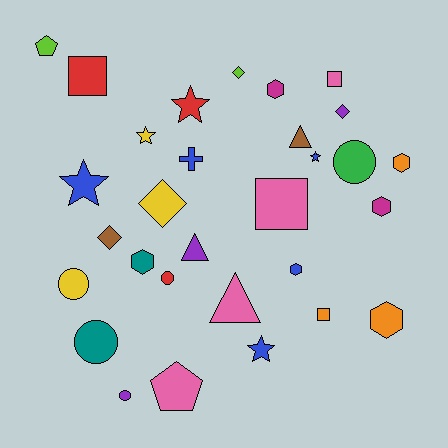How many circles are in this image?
There are 5 circles.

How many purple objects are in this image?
There are 3 purple objects.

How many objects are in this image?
There are 30 objects.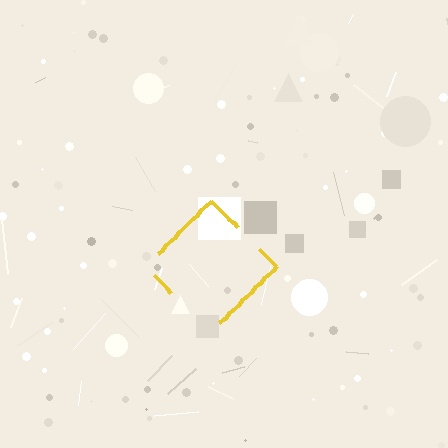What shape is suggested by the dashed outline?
The dashed outline suggests a diamond.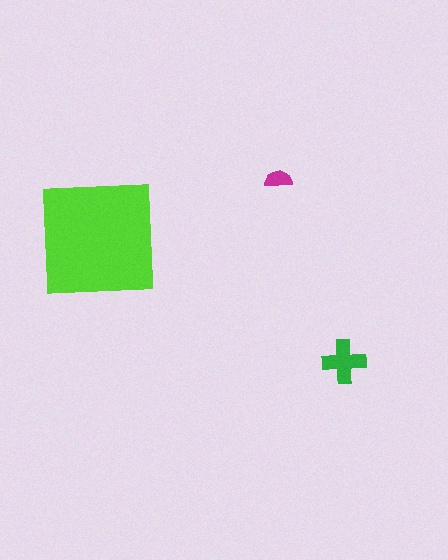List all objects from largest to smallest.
The lime square, the green cross, the magenta semicircle.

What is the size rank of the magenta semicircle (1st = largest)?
3rd.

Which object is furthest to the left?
The lime square is leftmost.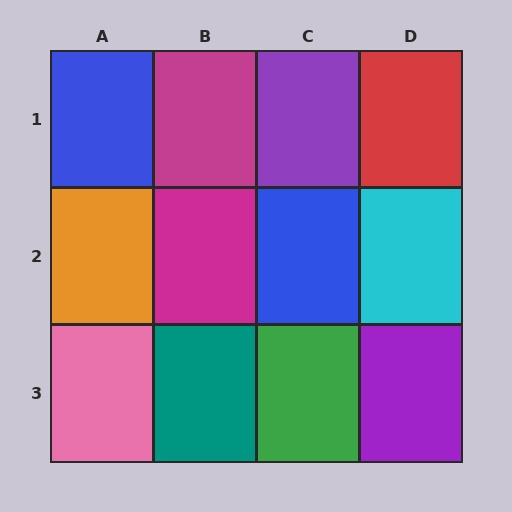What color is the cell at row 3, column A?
Pink.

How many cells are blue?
2 cells are blue.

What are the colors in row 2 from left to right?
Orange, magenta, blue, cyan.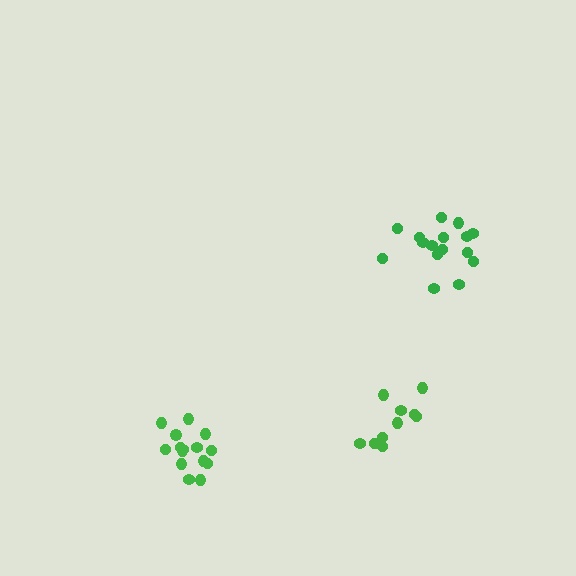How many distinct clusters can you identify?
There are 3 distinct clusters.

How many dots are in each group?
Group 1: 16 dots, Group 2: 15 dots, Group 3: 10 dots (41 total).